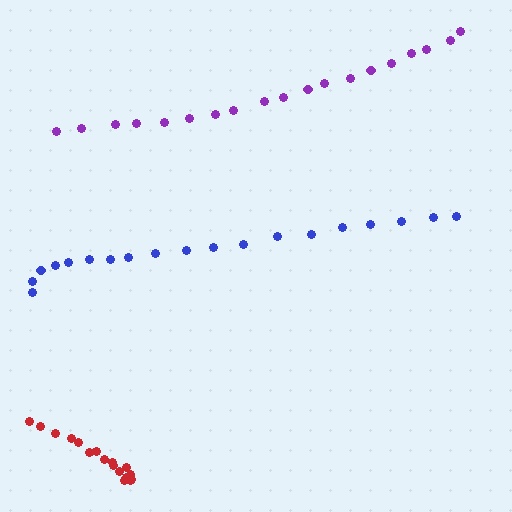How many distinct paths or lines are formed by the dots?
There are 3 distinct paths.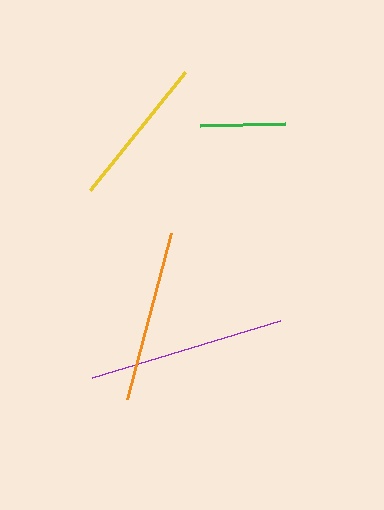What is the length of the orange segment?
The orange segment is approximately 171 pixels long.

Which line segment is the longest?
The purple line is the longest at approximately 196 pixels.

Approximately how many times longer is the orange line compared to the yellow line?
The orange line is approximately 1.1 times the length of the yellow line.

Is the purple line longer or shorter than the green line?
The purple line is longer than the green line.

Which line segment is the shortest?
The green line is the shortest at approximately 85 pixels.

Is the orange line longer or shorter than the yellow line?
The orange line is longer than the yellow line.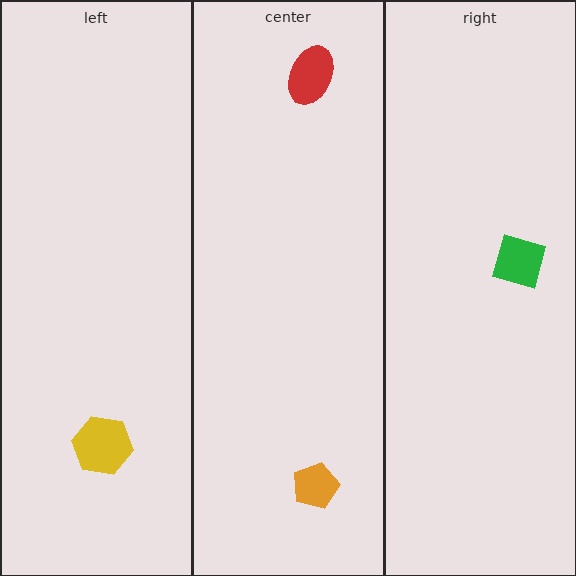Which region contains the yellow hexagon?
The left region.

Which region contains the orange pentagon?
The center region.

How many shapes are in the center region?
2.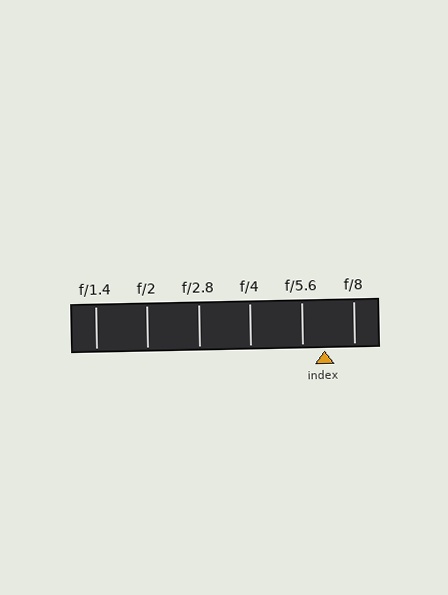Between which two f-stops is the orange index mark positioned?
The index mark is between f/5.6 and f/8.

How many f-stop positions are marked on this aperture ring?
There are 6 f-stop positions marked.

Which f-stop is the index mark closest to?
The index mark is closest to f/5.6.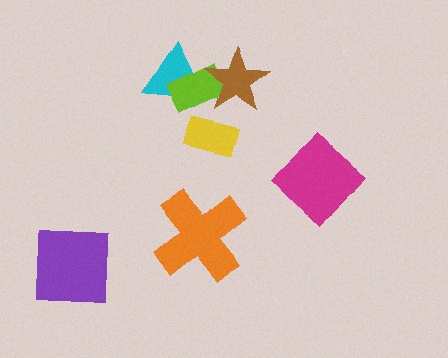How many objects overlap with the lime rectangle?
2 objects overlap with the lime rectangle.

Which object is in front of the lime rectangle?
The brown star is in front of the lime rectangle.